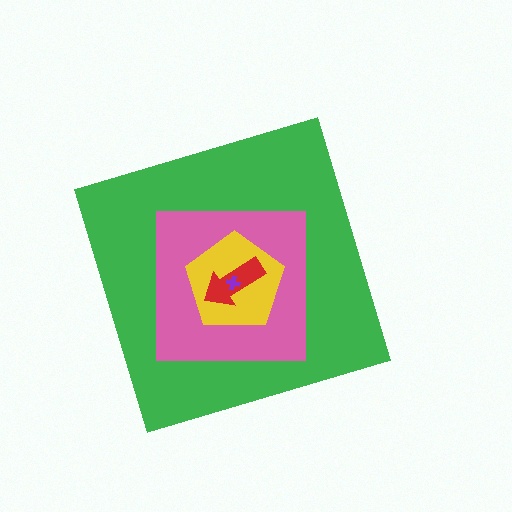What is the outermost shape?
The green diamond.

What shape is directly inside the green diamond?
The pink square.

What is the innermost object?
The purple cross.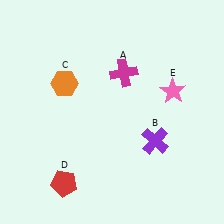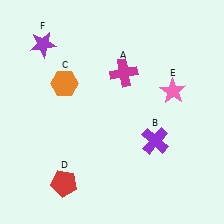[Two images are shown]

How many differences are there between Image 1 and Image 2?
There is 1 difference between the two images.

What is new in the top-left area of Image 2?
A purple star (F) was added in the top-left area of Image 2.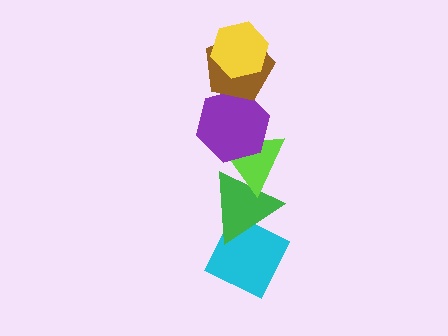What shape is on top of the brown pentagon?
The yellow hexagon is on top of the brown pentagon.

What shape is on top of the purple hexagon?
The brown pentagon is on top of the purple hexagon.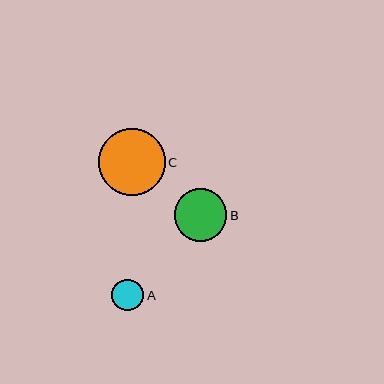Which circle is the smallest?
Circle A is the smallest with a size of approximately 32 pixels.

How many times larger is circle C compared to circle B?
Circle C is approximately 1.3 times the size of circle B.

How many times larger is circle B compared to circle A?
Circle B is approximately 1.7 times the size of circle A.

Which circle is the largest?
Circle C is the largest with a size of approximately 67 pixels.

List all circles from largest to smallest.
From largest to smallest: C, B, A.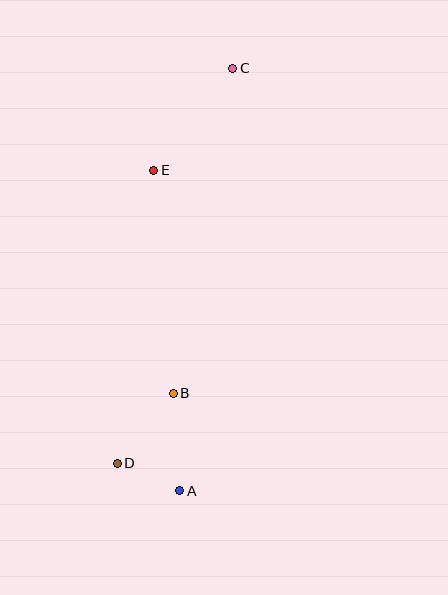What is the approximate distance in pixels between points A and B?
The distance between A and B is approximately 98 pixels.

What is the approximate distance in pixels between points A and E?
The distance between A and E is approximately 321 pixels.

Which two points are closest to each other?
Points A and D are closest to each other.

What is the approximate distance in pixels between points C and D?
The distance between C and D is approximately 411 pixels.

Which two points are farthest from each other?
Points A and C are farthest from each other.